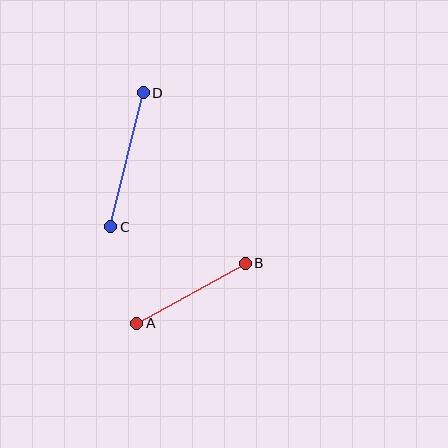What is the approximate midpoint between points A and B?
The midpoint is at approximately (191, 293) pixels.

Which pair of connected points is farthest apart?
Points C and D are farthest apart.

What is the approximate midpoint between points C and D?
The midpoint is at approximately (127, 160) pixels.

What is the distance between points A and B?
The distance is approximately 124 pixels.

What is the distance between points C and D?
The distance is approximately 138 pixels.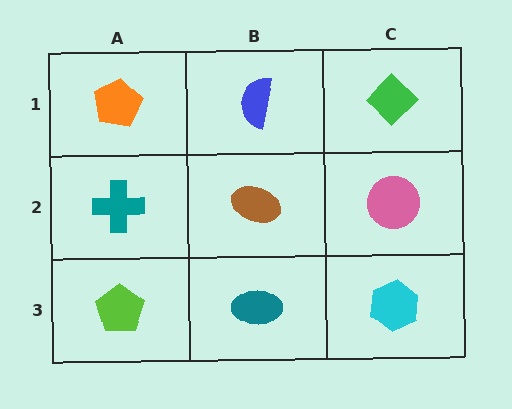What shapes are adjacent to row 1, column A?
A teal cross (row 2, column A), a blue semicircle (row 1, column B).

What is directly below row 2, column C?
A cyan hexagon.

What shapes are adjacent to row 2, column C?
A green diamond (row 1, column C), a cyan hexagon (row 3, column C), a brown ellipse (row 2, column B).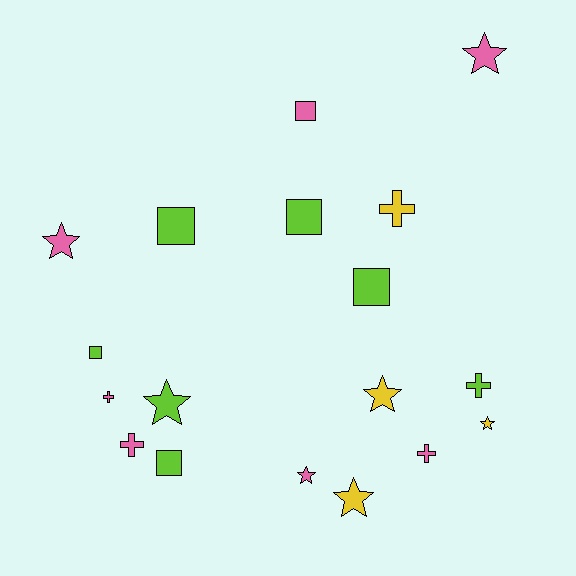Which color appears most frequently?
Lime, with 7 objects.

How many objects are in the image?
There are 18 objects.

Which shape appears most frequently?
Star, with 7 objects.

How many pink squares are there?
There is 1 pink square.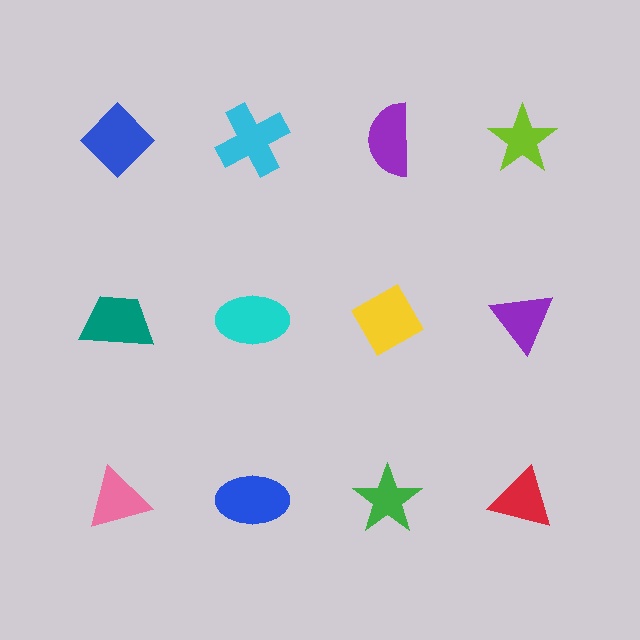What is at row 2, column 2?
A cyan ellipse.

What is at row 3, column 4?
A red triangle.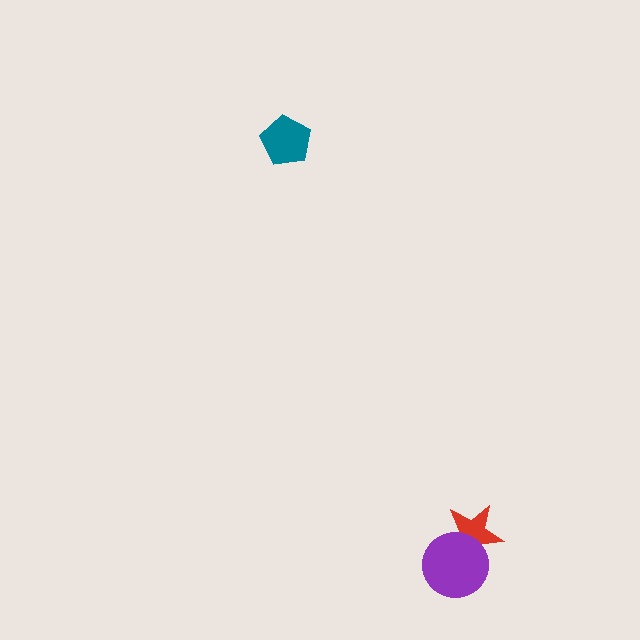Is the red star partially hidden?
Yes, it is partially covered by another shape.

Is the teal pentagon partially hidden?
No, no other shape covers it.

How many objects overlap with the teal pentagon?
0 objects overlap with the teal pentagon.